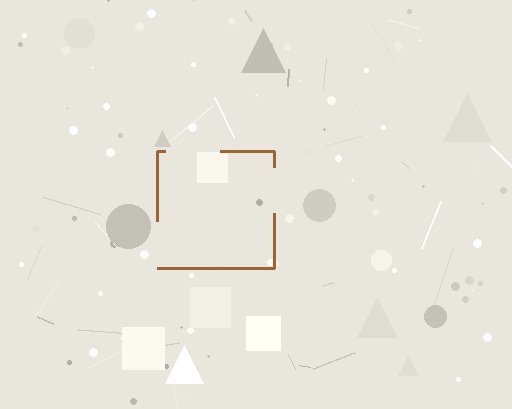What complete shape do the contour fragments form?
The contour fragments form a square.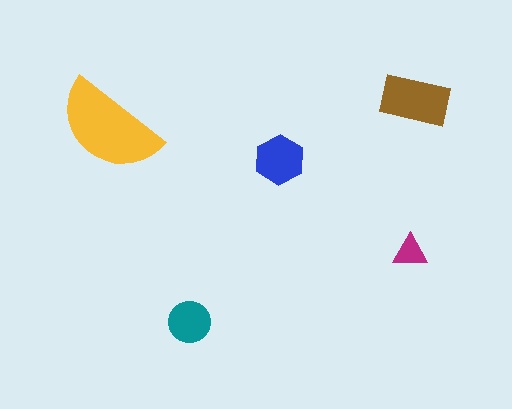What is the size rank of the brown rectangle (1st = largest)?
2nd.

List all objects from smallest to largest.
The magenta triangle, the teal circle, the blue hexagon, the brown rectangle, the yellow semicircle.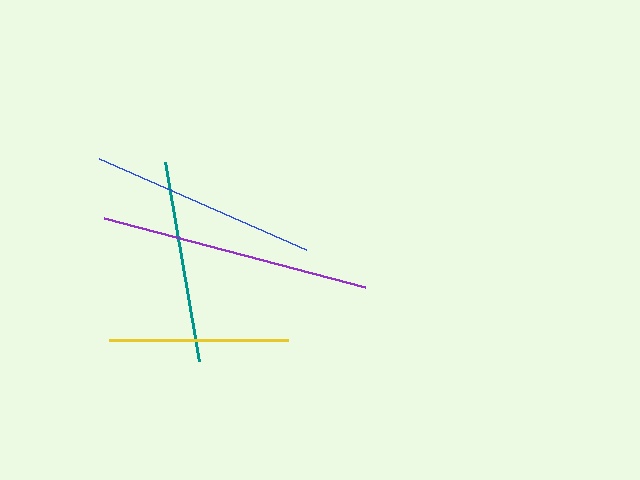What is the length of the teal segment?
The teal segment is approximately 202 pixels long.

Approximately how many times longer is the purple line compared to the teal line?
The purple line is approximately 1.3 times the length of the teal line.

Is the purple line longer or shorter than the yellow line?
The purple line is longer than the yellow line.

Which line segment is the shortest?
The yellow line is the shortest at approximately 179 pixels.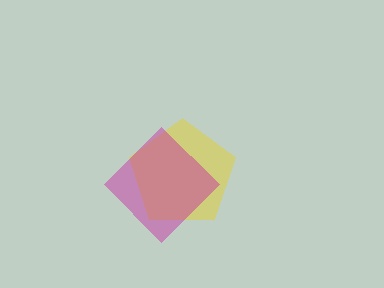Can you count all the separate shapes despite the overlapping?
Yes, there are 2 separate shapes.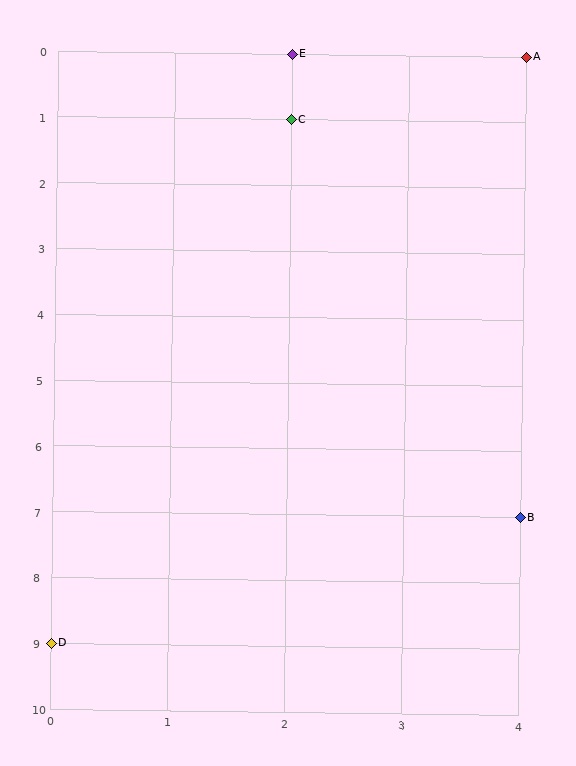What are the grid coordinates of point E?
Point E is at grid coordinates (2, 0).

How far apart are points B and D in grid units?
Points B and D are 4 columns and 2 rows apart (about 4.5 grid units diagonally).